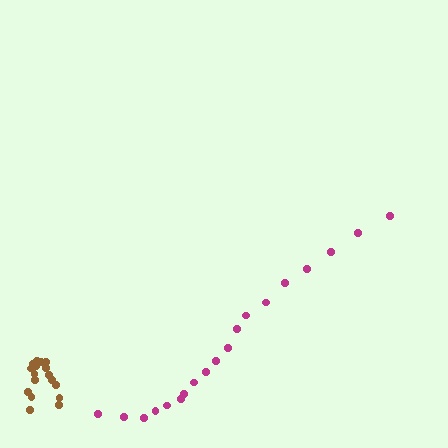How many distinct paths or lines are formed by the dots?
There are 2 distinct paths.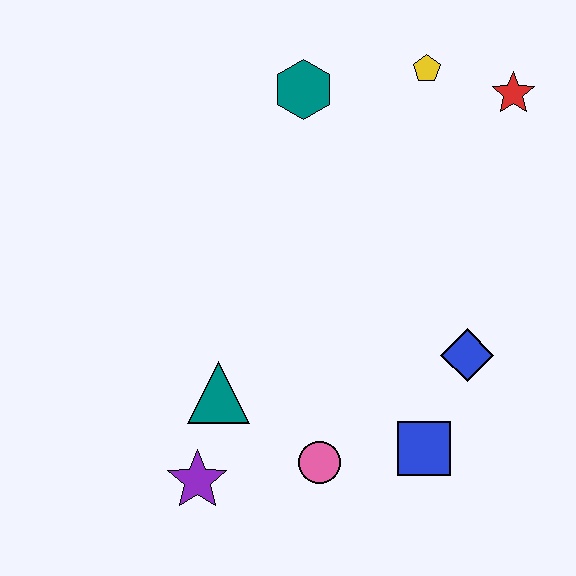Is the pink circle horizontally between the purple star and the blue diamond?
Yes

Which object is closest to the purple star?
The teal triangle is closest to the purple star.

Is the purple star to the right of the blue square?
No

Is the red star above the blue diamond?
Yes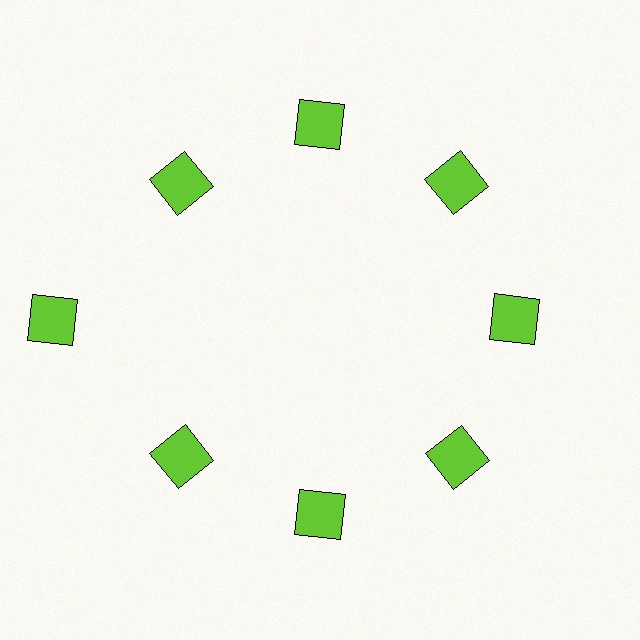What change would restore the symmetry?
The symmetry would be restored by moving it inward, back onto the ring so that all 8 squares sit at equal angles and equal distance from the center.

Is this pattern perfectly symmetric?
No. The 8 lime squares are arranged in a ring, but one element near the 9 o'clock position is pushed outward from the center, breaking the 8-fold rotational symmetry.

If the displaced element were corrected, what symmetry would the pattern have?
It would have 8-fold rotational symmetry — the pattern would map onto itself every 45 degrees.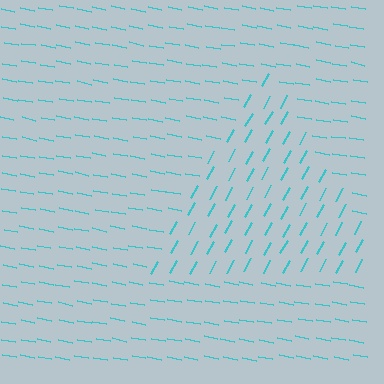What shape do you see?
I see a triangle.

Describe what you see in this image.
The image is filled with small cyan line segments. A triangle region in the image has lines oriented differently from the surrounding lines, creating a visible texture boundary.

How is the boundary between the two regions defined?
The boundary is defined purely by a change in line orientation (approximately 71 degrees difference). All lines are the same color and thickness.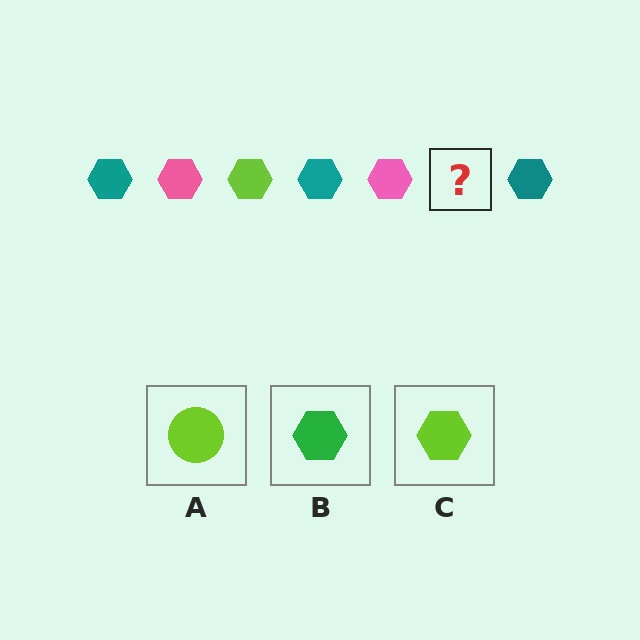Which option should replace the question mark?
Option C.